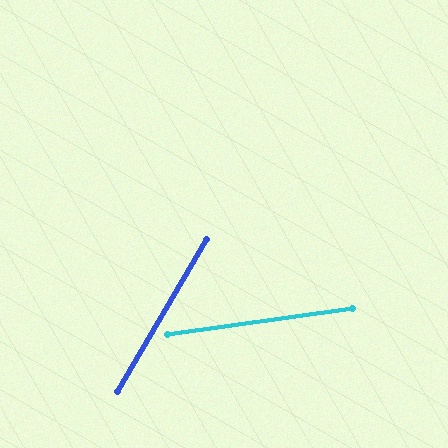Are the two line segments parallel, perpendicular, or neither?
Neither parallel nor perpendicular — they differ by about 51°.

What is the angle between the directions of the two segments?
Approximately 51 degrees.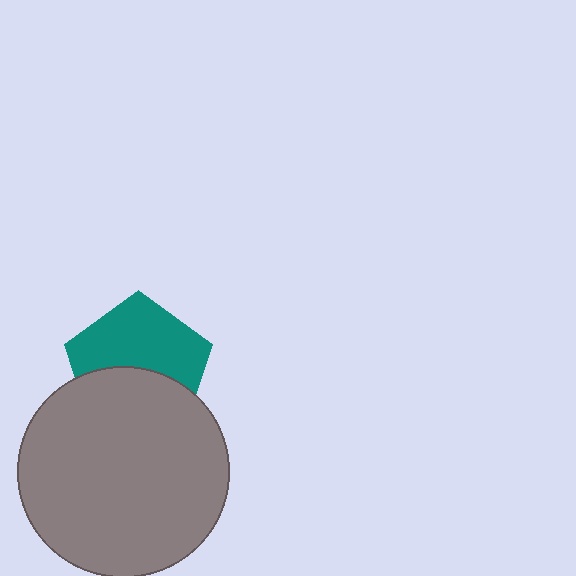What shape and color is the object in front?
The object in front is a gray circle.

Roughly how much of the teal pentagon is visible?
About half of it is visible (roughly 56%).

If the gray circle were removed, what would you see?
You would see the complete teal pentagon.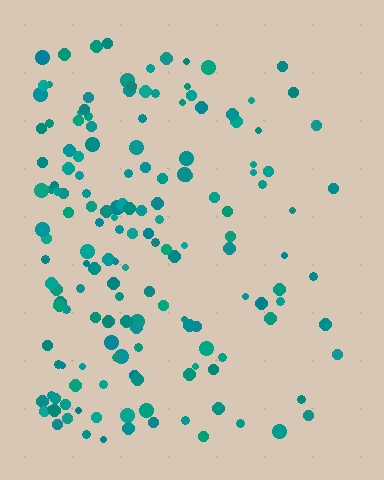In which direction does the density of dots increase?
From right to left, with the left side densest.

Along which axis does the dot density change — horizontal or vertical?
Horizontal.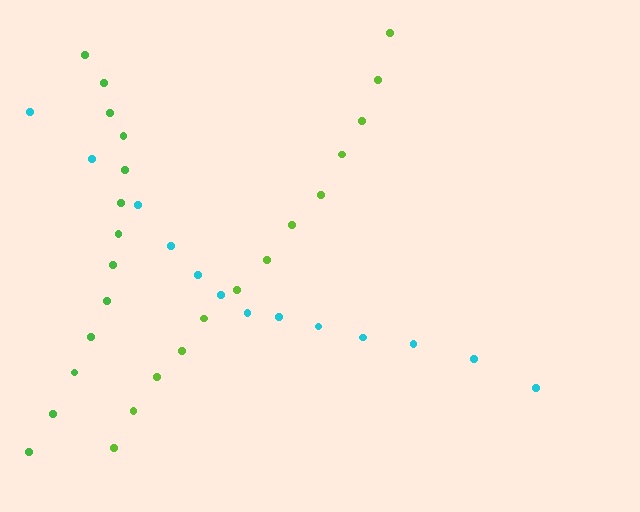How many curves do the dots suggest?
There are 3 distinct paths.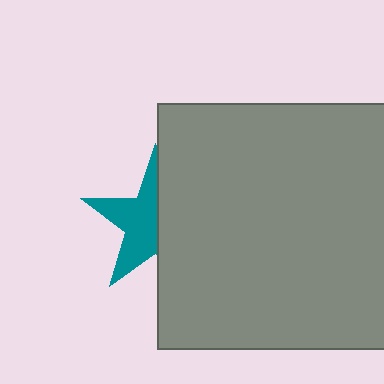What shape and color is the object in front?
The object in front is a gray square.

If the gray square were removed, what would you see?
You would see the complete teal star.